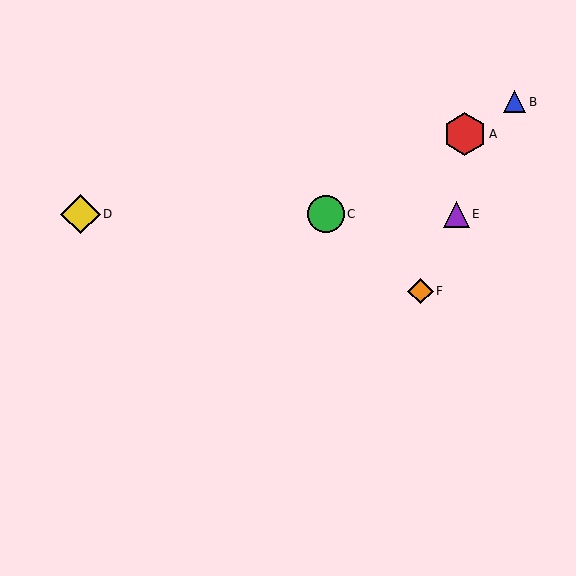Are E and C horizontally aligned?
Yes, both are at y≈214.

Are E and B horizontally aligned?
No, E is at y≈214 and B is at y≈102.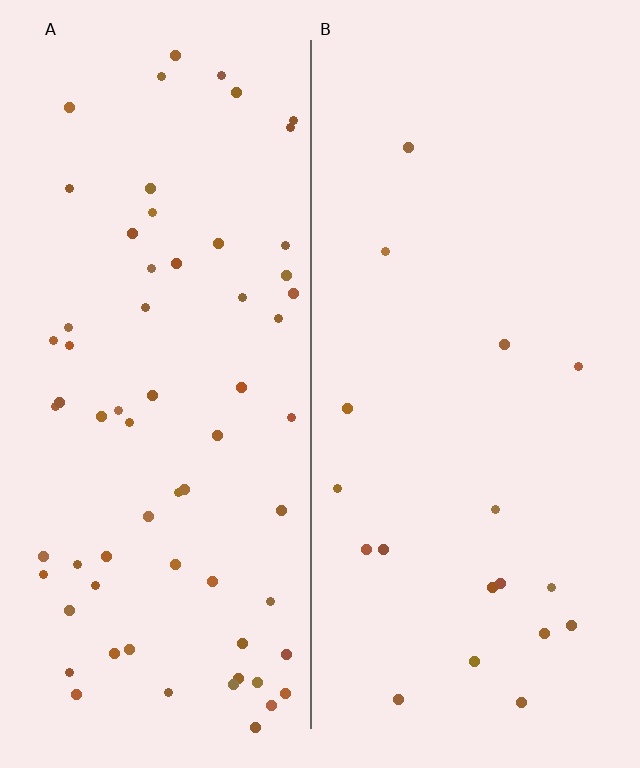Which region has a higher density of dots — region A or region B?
A (the left).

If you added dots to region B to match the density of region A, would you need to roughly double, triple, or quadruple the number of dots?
Approximately quadruple.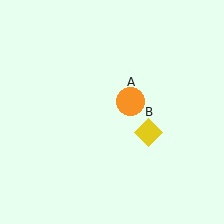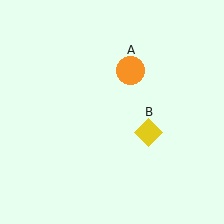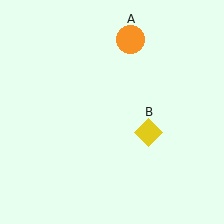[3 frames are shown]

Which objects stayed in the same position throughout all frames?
Yellow diamond (object B) remained stationary.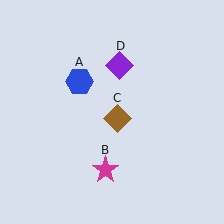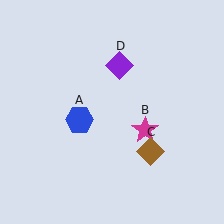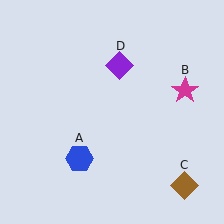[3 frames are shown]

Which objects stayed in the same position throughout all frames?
Purple diamond (object D) remained stationary.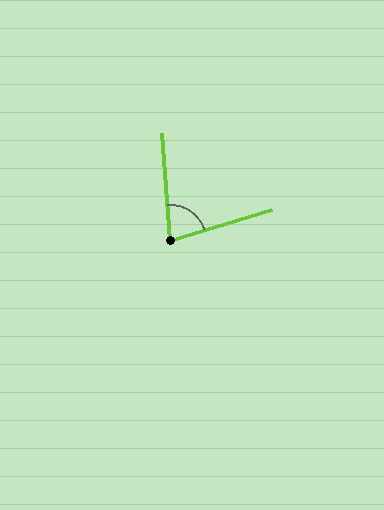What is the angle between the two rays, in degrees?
Approximately 77 degrees.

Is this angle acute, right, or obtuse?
It is acute.